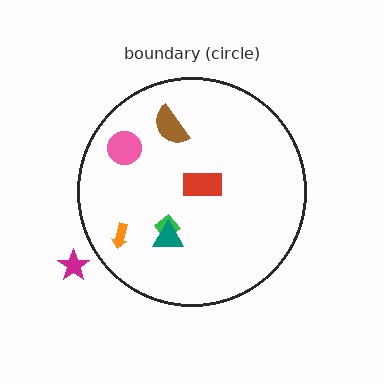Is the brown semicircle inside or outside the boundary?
Inside.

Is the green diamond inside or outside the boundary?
Inside.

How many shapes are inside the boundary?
6 inside, 1 outside.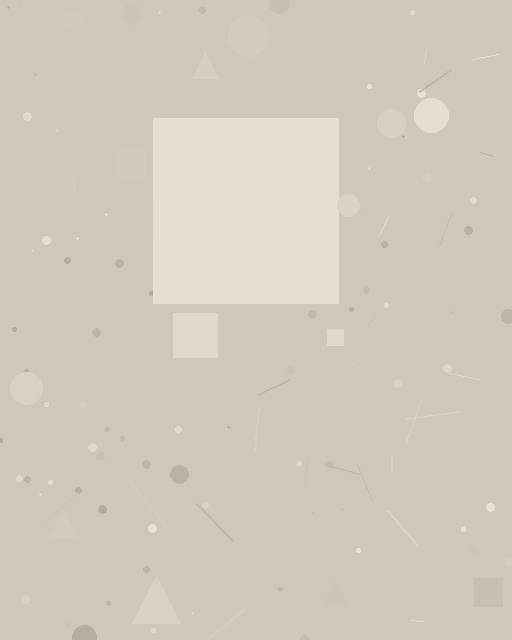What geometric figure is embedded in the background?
A square is embedded in the background.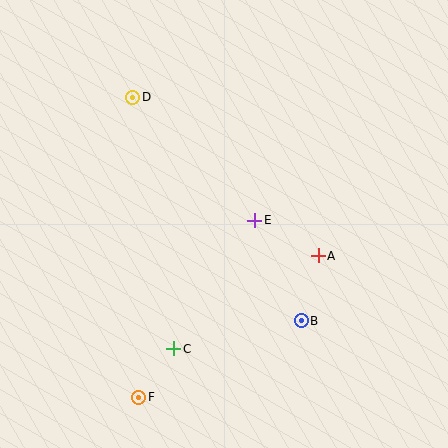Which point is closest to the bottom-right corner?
Point B is closest to the bottom-right corner.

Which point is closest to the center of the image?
Point E at (255, 220) is closest to the center.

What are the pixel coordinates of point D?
Point D is at (133, 97).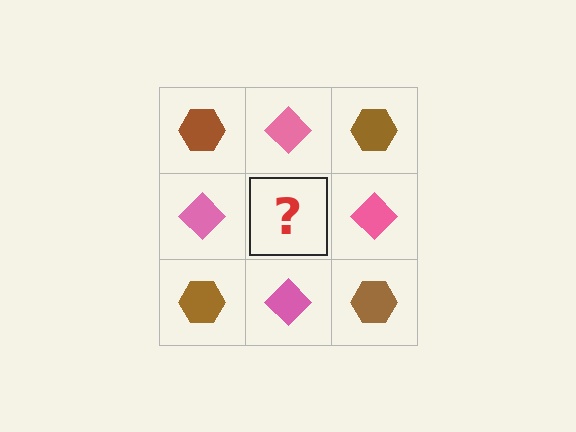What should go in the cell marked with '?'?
The missing cell should contain a brown hexagon.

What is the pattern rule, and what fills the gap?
The rule is that it alternates brown hexagon and pink diamond in a checkerboard pattern. The gap should be filled with a brown hexagon.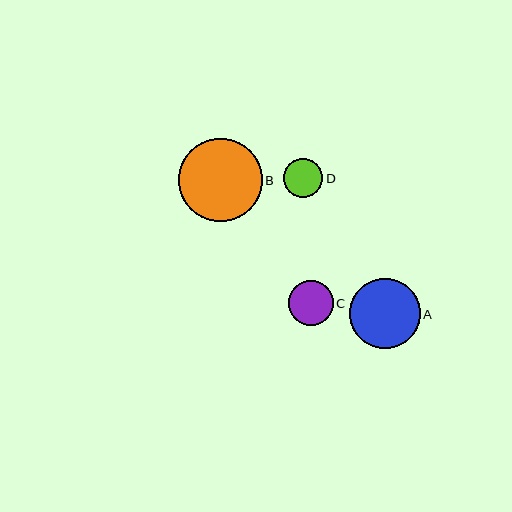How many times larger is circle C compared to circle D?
Circle C is approximately 1.2 times the size of circle D.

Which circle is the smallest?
Circle D is the smallest with a size of approximately 39 pixels.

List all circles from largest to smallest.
From largest to smallest: B, A, C, D.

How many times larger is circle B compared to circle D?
Circle B is approximately 2.1 times the size of circle D.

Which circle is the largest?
Circle B is the largest with a size of approximately 83 pixels.